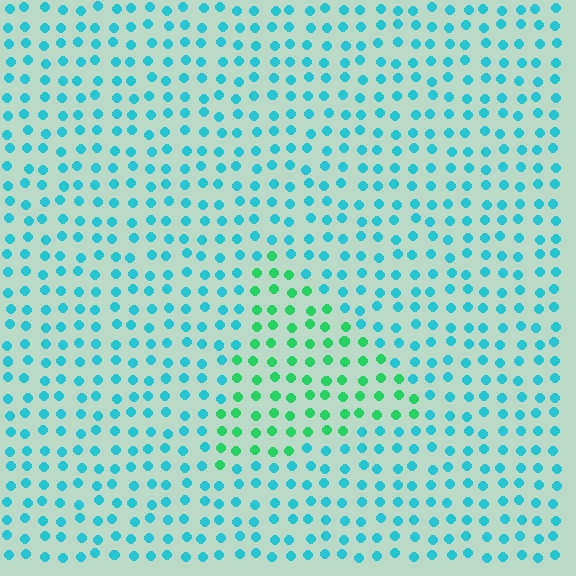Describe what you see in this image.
The image is filled with small cyan elements in a uniform arrangement. A triangle-shaped region is visible where the elements are tinted to a slightly different hue, forming a subtle color boundary.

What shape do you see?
I see a triangle.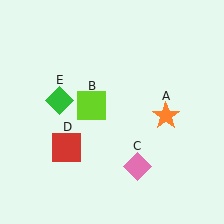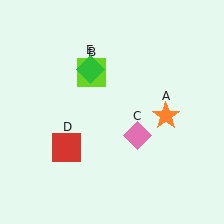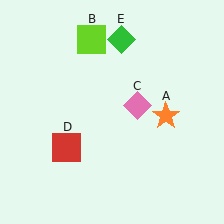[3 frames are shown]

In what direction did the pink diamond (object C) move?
The pink diamond (object C) moved up.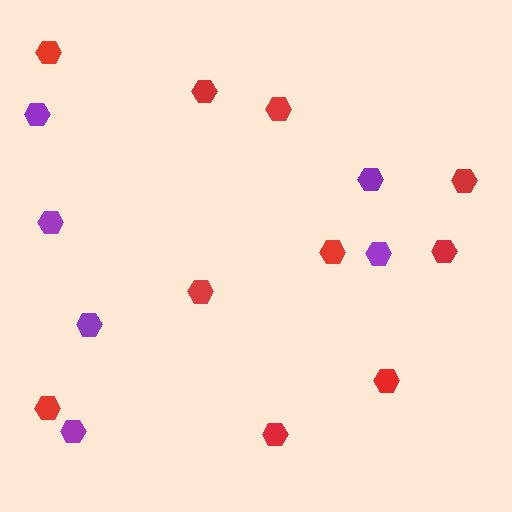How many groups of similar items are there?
There are 2 groups: one group of purple hexagons (6) and one group of red hexagons (10).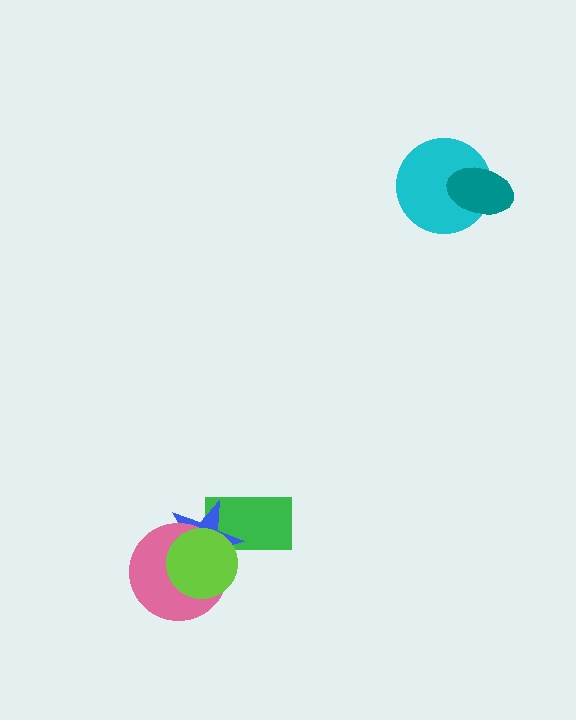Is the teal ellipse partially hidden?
No, no other shape covers it.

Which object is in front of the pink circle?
The lime circle is in front of the pink circle.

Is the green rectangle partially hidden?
Yes, it is partially covered by another shape.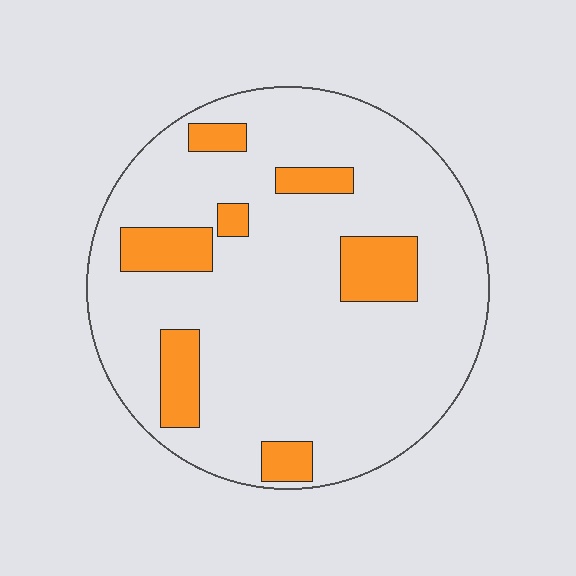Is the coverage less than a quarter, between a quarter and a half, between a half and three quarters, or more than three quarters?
Less than a quarter.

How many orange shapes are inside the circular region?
7.